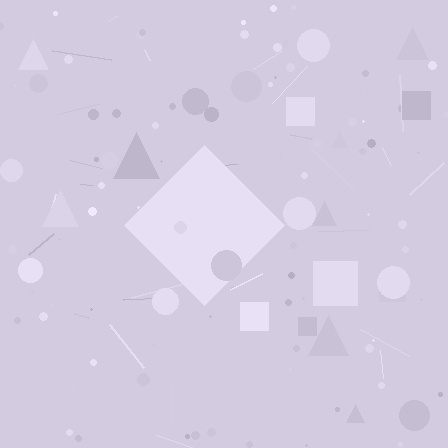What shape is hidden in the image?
A diamond is hidden in the image.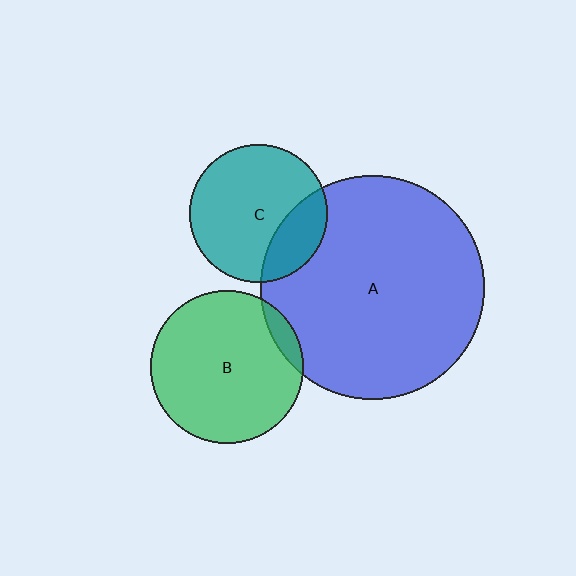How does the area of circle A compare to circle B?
Approximately 2.1 times.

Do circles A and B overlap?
Yes.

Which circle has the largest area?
Circle A (blue).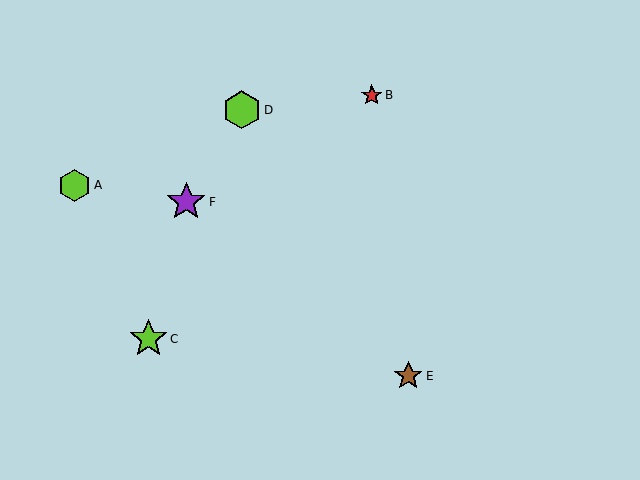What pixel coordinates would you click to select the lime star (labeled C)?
Click at (148, 339) to select the lime star C.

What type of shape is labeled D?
Shape D is a lime hexagon.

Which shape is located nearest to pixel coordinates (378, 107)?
The red star (labeled B) at (372, 95) is nearest to that location.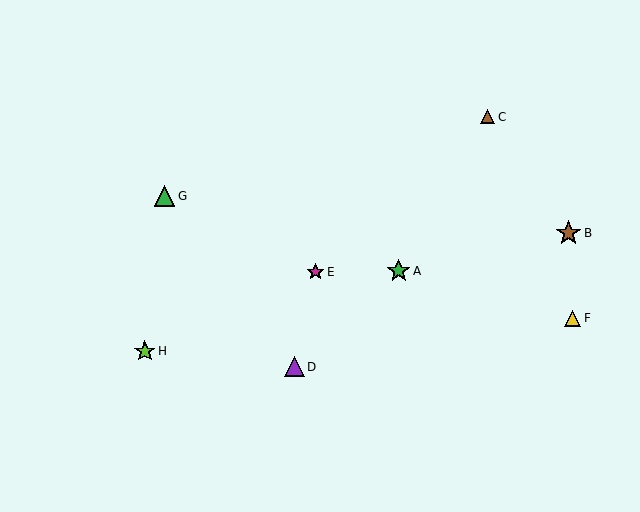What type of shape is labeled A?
Shape A is a green star.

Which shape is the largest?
The brown star (labeled B) is the largest.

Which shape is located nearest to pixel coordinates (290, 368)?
The purple triangle (labeled D) at (294, 367) is nearest to that location.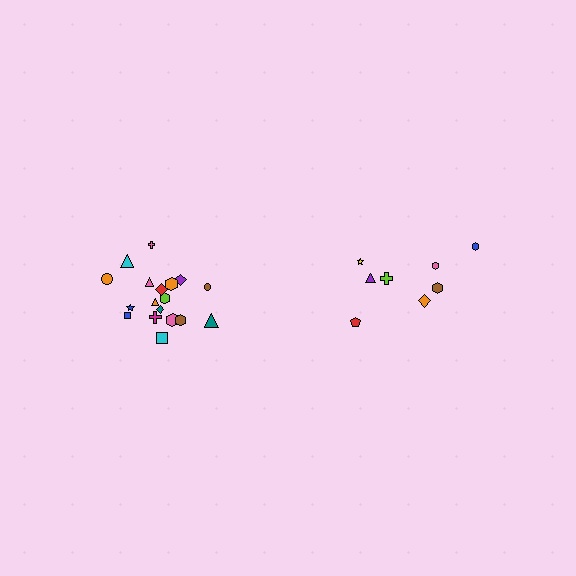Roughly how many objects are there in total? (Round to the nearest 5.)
Roughly 25 objects in total.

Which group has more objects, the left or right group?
The left group.